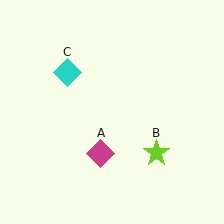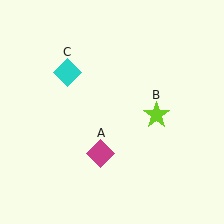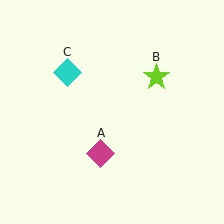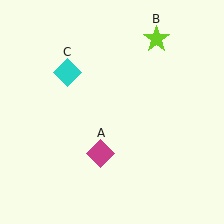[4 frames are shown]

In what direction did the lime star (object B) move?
The lime star (object B) moved up.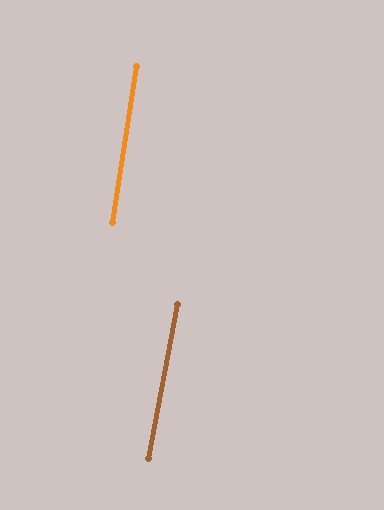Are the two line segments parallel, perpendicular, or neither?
Parallel — their directions differ by only 1.8°.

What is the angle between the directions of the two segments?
Approximately 2 degrees.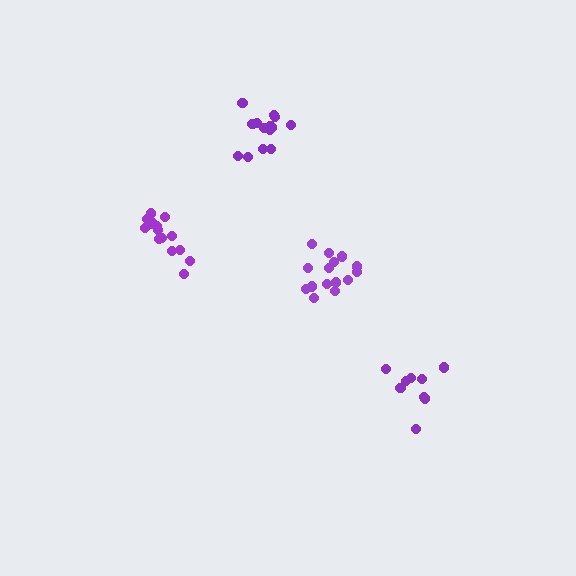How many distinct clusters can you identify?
There are 4 distinct clusters.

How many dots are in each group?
Group 1: 15 dots, Group 2: 15 dots, Group 3: 15 dots, Group 4: 9 dots (54 total).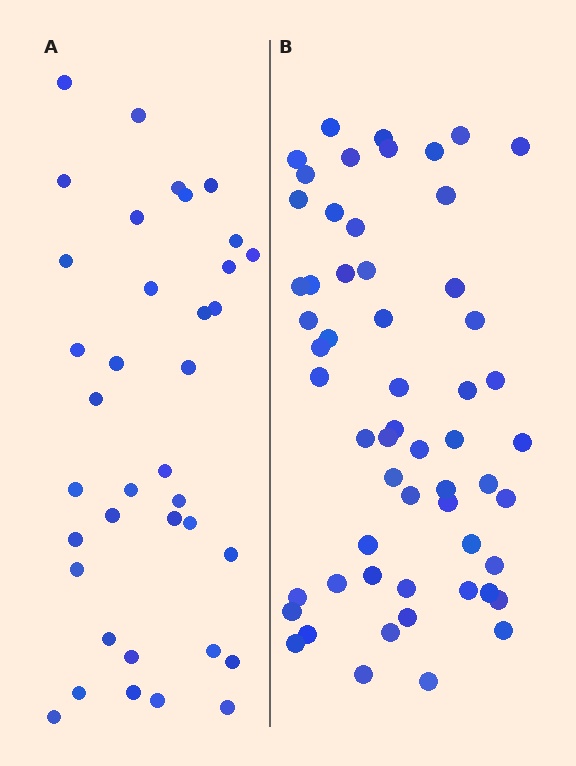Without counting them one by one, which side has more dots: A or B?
Region B (the right region) has more dots.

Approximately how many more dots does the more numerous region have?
Region B has approximately 20 more dots than region A.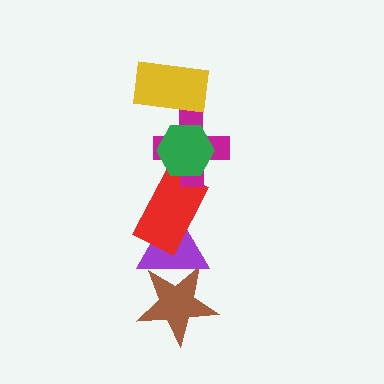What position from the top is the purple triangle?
The purple triangle is 5th from the top.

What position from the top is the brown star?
The brown star is 6th from the top.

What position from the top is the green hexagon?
The green hexagon is 2nd from the top.